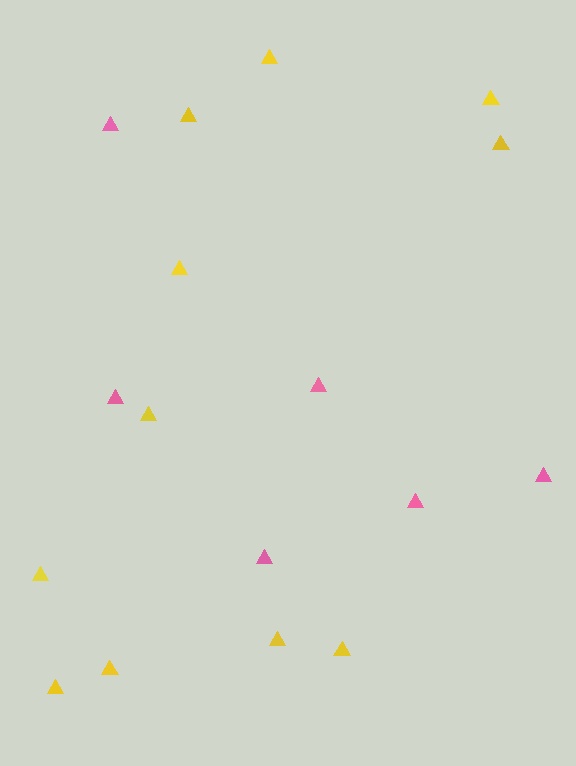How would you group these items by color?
There are 2 groups: one group of yellow triangles (11) and one group of pink triangles (6).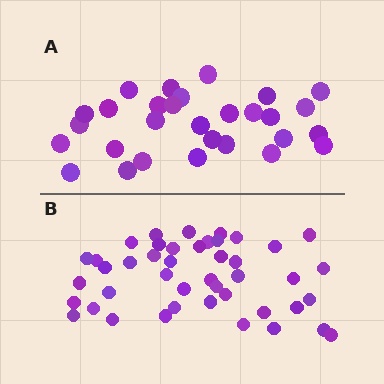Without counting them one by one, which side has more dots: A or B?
Region B (the bottom region) has more dots.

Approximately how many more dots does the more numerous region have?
Region B has approximately 15 more dots than region A.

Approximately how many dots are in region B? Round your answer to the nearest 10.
About 40 dots. (The exact count is 44, which rounds to 40.)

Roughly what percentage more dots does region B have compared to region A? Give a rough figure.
About 50% more.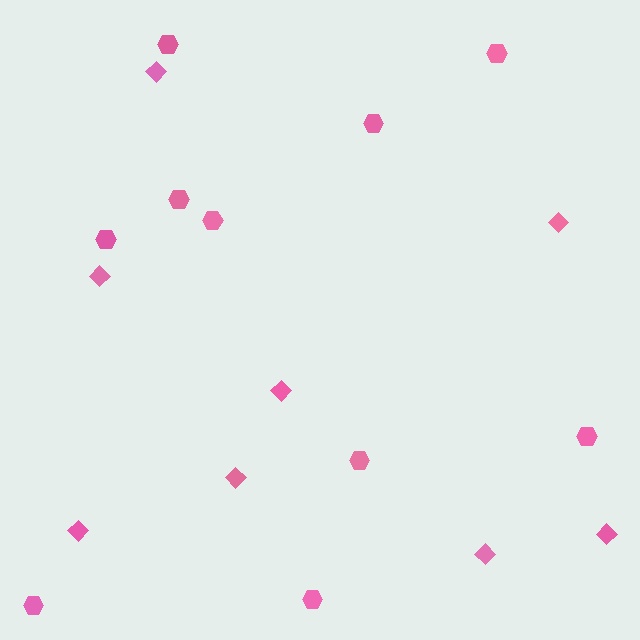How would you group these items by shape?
There are 2 groups: one group of diamonds (8) and one group of hexagons (10).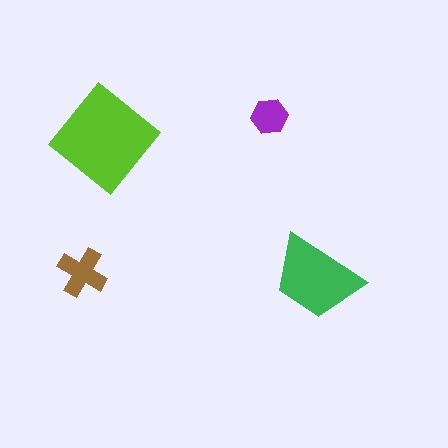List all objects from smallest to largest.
The purple hexagon, the brown cross, the green trapezoid, the lime diamond.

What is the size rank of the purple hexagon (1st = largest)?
4th.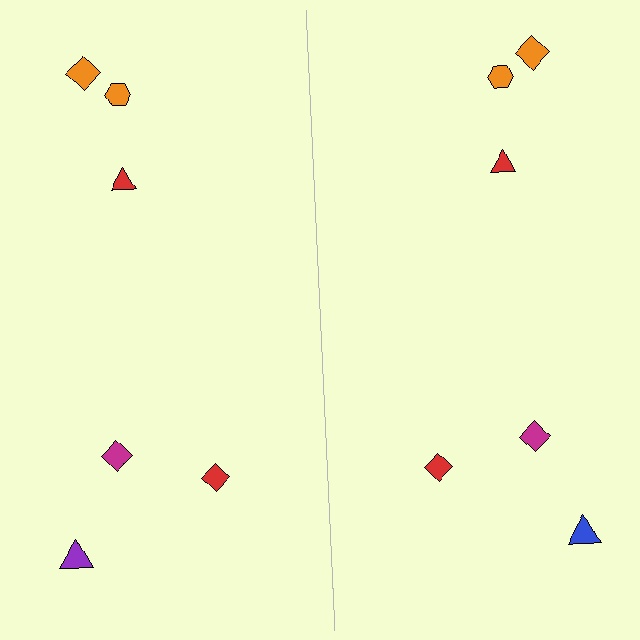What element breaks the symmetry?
The blue triangle on the right side breaks the symmetry — its mirror counterpart is purple.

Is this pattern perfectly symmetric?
No, the pattern is not perfectly symmetric. The blue triangle on the right side breaks the symmetry — its mirror counterpart is purple.